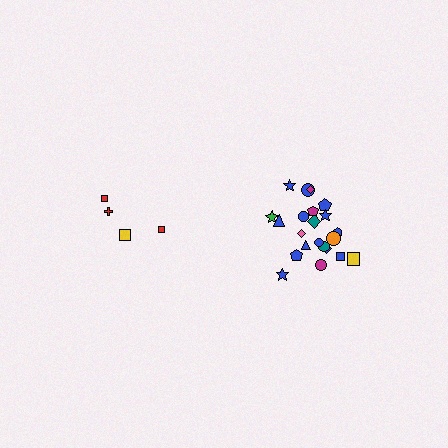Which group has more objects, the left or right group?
The right group.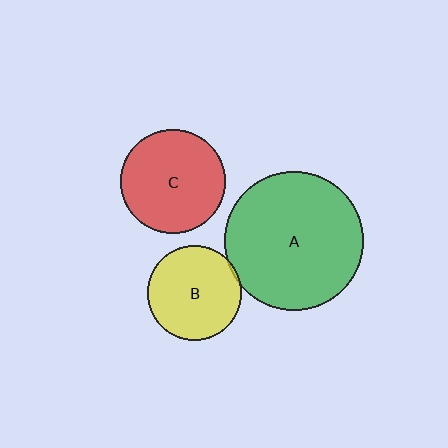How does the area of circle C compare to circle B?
Approximately 1.2 times.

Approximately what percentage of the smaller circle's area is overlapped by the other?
Approximately 5%.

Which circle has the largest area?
Circle A (green).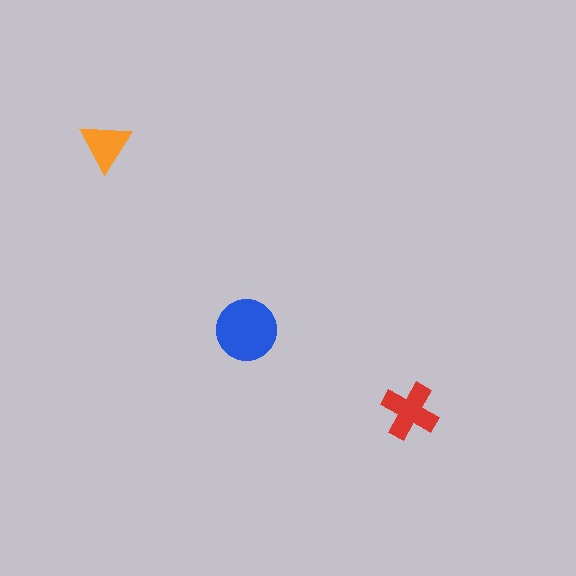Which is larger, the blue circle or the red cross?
The blue circle.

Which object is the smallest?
The orange triangle.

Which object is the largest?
The blue circle.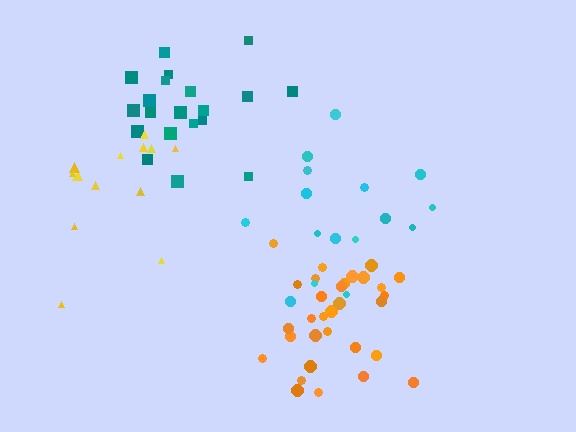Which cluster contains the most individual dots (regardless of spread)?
Orange (31).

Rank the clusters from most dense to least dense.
orange, teal, yellow, cyan.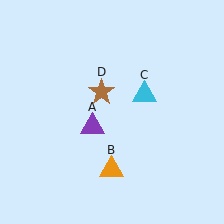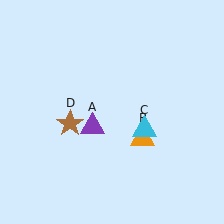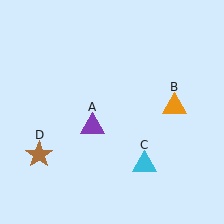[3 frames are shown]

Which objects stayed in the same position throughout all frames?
Purple triangle (object A) remained stationary.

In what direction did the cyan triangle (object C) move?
The cyan triangle (object C) moved down.